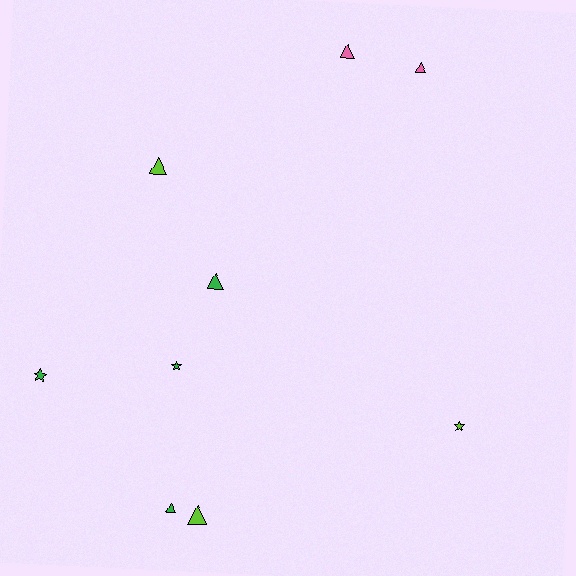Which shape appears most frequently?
Triangle, with 6 objects.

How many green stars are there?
There are 2 green stars.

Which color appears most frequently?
Green, with 4 objects.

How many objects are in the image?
There are 9 objects.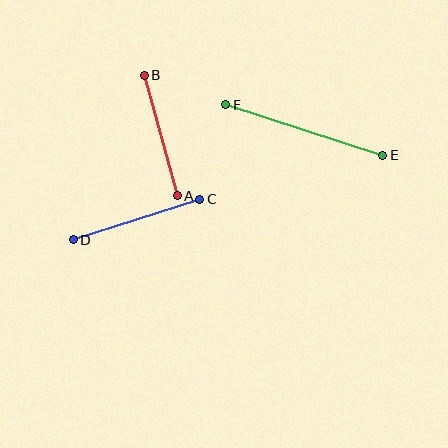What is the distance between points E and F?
The distance is approximately 165 pixels.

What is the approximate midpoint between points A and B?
The midpoint is at approximately (161, 135) pixels.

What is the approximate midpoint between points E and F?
The midpoint is at approximately (304, 130) pixels.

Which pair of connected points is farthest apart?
Points E and F are farthest apart.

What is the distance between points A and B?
The distance is approximately 125 pixels.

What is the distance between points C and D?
The distance is approximately 133 pixels.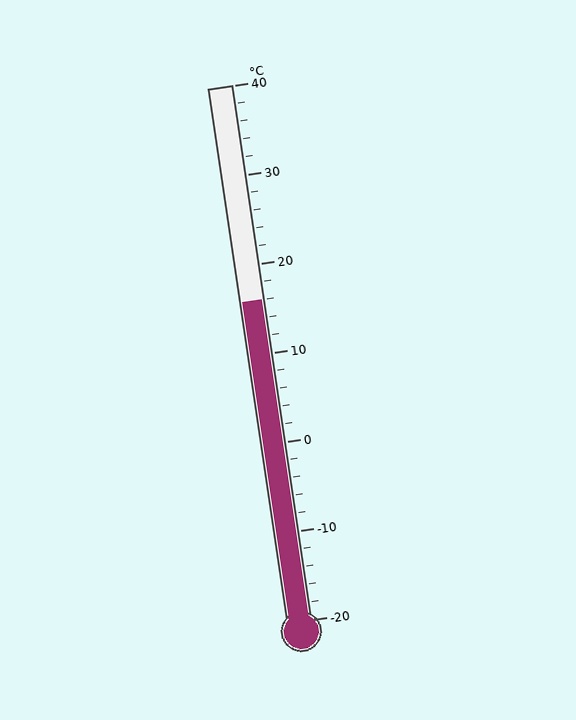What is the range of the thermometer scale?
The thermometer scale ranges from -20°C to 40°C.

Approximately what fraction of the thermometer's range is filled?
The thermometer is filled to approximately 60% of its range.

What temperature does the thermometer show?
The thermometer shows approximately 16°C.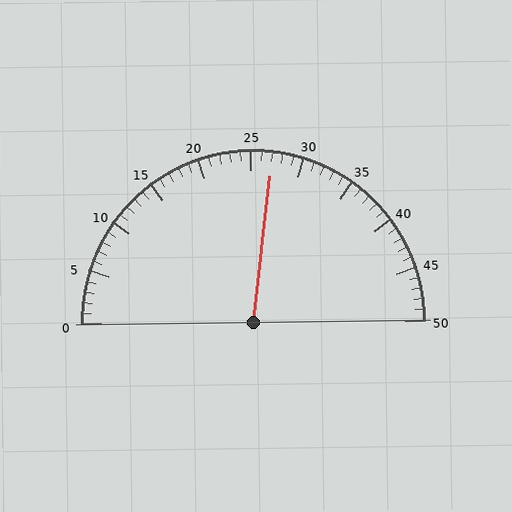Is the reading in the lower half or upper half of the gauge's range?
The reading is in the upper half of the range (0 to 50).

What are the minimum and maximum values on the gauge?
The gauge ranges from 0 to 50.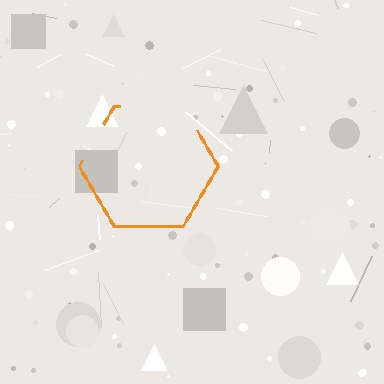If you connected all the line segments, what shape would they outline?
They would outline a hexagon.